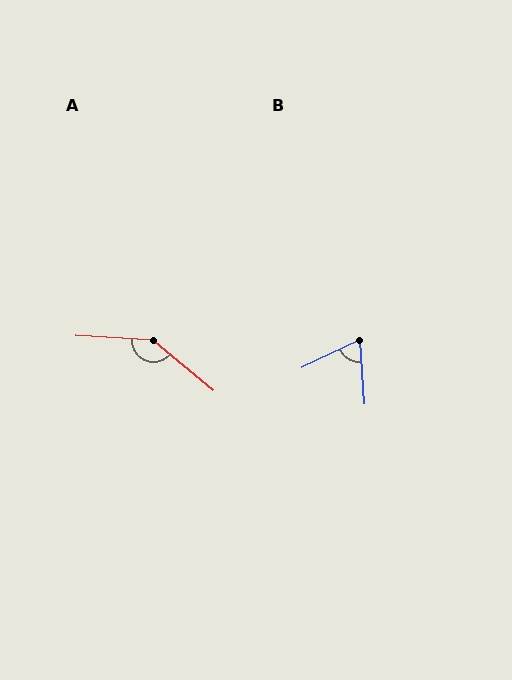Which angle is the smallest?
B, at approximately 69 degrees.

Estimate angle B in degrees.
Approximately 69 degrees.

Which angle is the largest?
A, at approximately 143 degrees.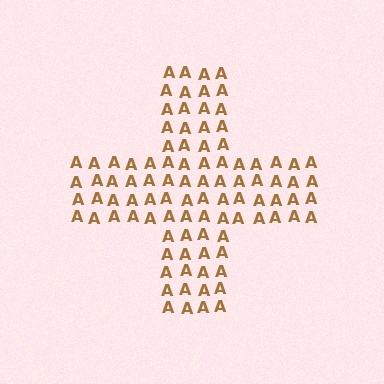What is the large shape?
The large shape is a cross.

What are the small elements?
The small elements are letter A's.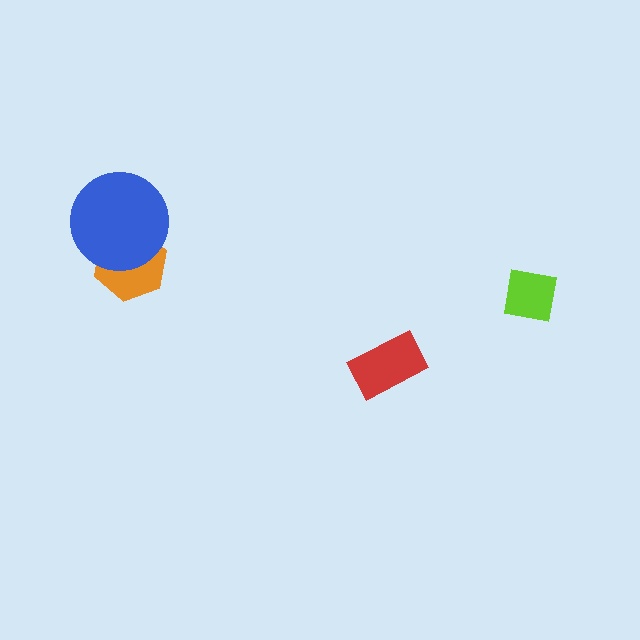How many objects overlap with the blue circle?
1 object overlaps with the blue circle.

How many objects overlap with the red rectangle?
0 objects overlap with the red rectangle.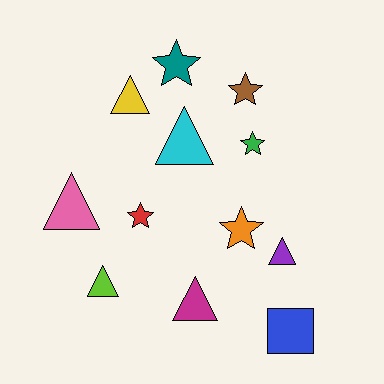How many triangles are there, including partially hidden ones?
There are 6 triangles.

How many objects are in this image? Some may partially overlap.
There are 12 objects.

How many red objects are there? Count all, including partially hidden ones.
There is 1 red object.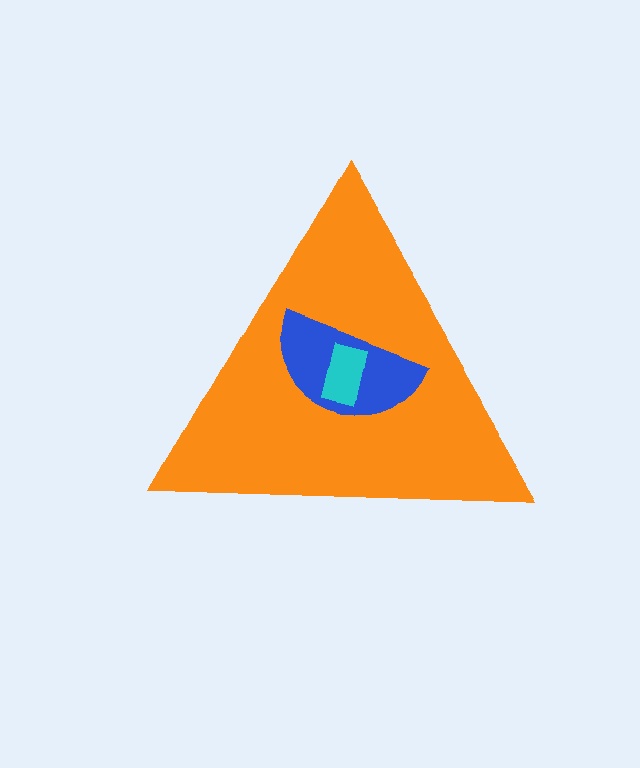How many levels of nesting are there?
3.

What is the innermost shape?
The cyan rectangle.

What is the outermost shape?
The orange triangle.